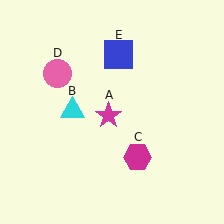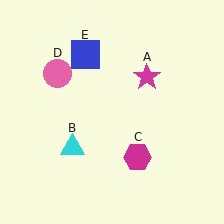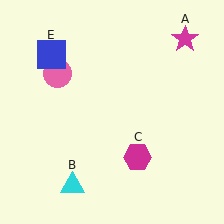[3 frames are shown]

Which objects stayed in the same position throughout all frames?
Magenta hexagon (object C) and pink circle (object D) remained stationary.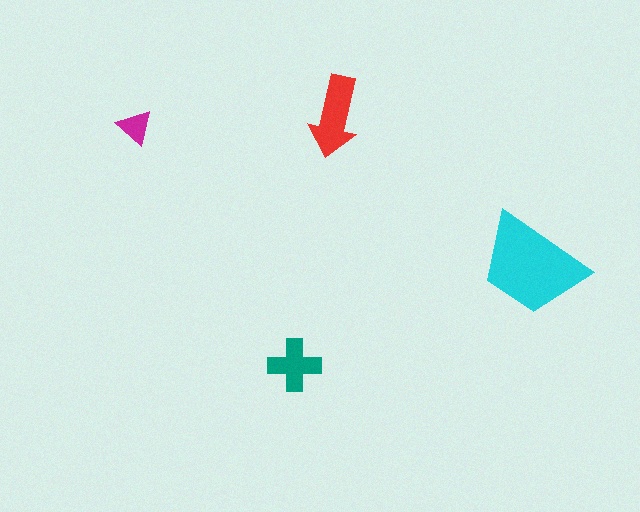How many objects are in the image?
There are 4 objects in the image.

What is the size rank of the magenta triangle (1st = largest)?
4th.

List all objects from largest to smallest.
The cyan trapezoid, the red arrow, the teal cross, the magenta triangle.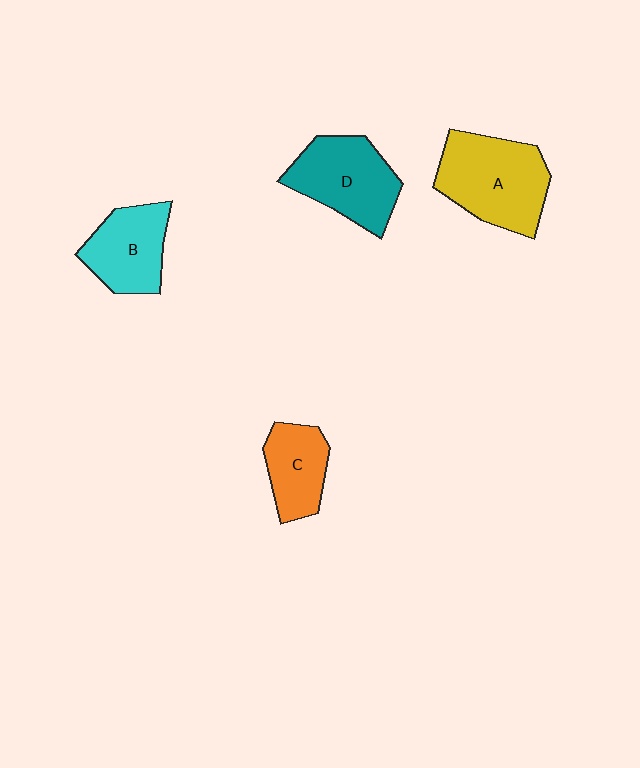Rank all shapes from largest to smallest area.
From largest to smallest: A (yellow), D (teal), B (cyan), C (orange).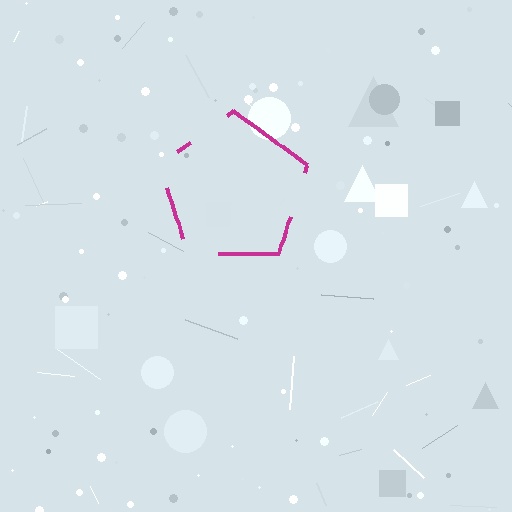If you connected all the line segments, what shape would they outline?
They would outline a pentagon.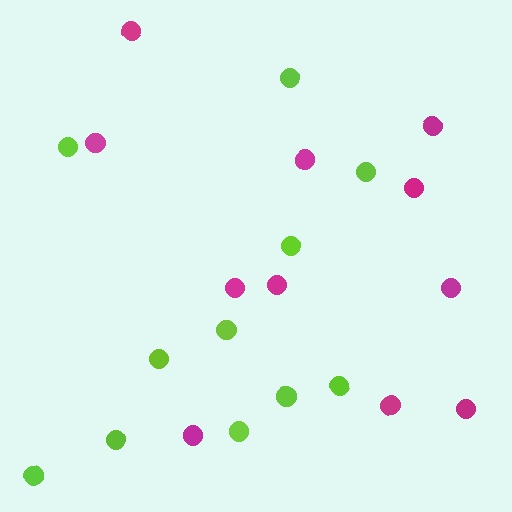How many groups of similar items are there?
There are 2 groups: one group of magenta circles (11) and one group of lime circles (11).